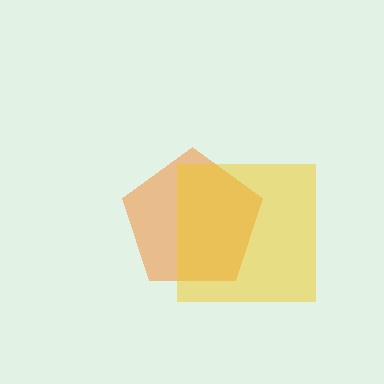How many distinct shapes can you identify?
There are 2 distinct shapes: an orange pentagon, a yellow square.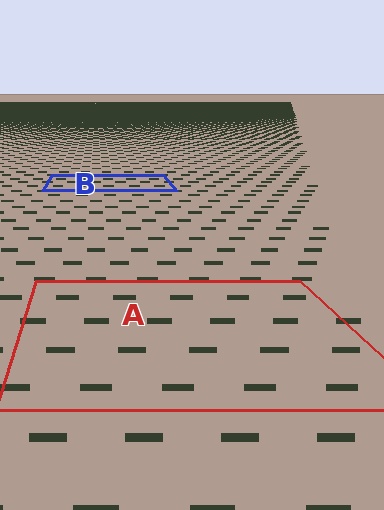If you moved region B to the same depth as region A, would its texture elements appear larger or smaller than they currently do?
They would appear larger. At a closer depth, the same texture elements are projected at a bigger on-screen size.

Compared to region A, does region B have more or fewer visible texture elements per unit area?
Region B has more texture elements per unit area — they are packed more densely because it is farther away.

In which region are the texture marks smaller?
The texture marks are smaller in region B, because it is farther away.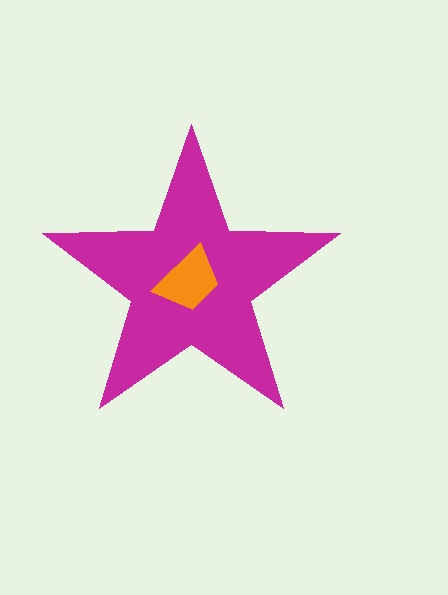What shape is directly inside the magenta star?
The orange trapezoid.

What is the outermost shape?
The magenta star.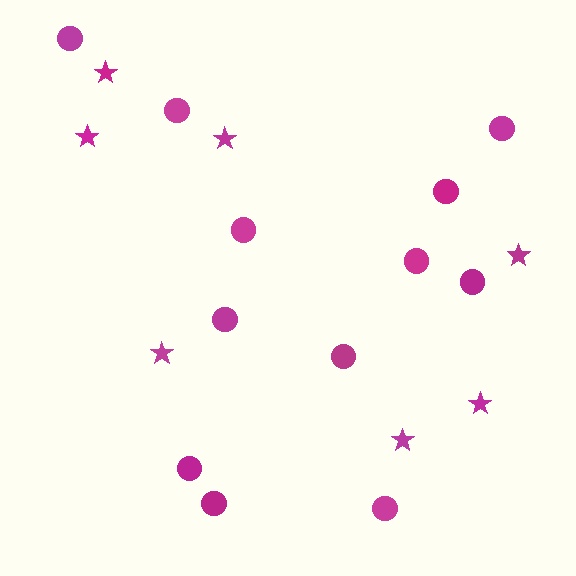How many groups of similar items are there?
There are 2 groups: one group of stars (7) and one group of circles (12).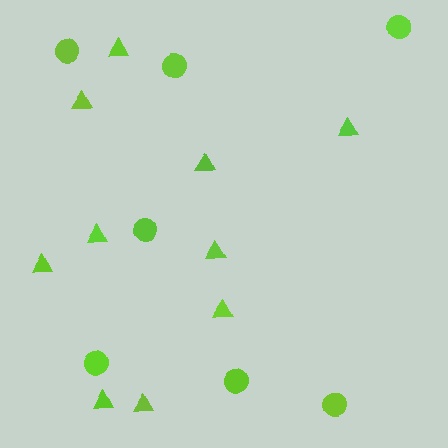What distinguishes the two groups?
There are 2 groups: one group of triangles (10) and one group of circles (7).